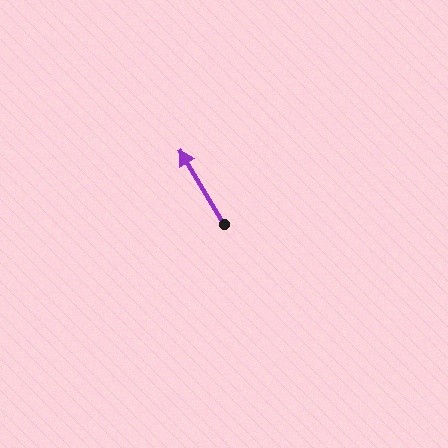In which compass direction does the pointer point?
Northwest.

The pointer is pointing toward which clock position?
Roughly 11 o'clock.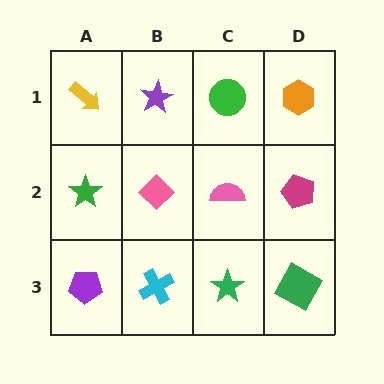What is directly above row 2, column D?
An orange hexagon.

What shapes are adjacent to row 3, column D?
A magenta pentagon (row 2, column D), a green star (row 3, column C).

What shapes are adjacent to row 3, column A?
A green star (row 2, column A), a cyan cross (row 3, column B).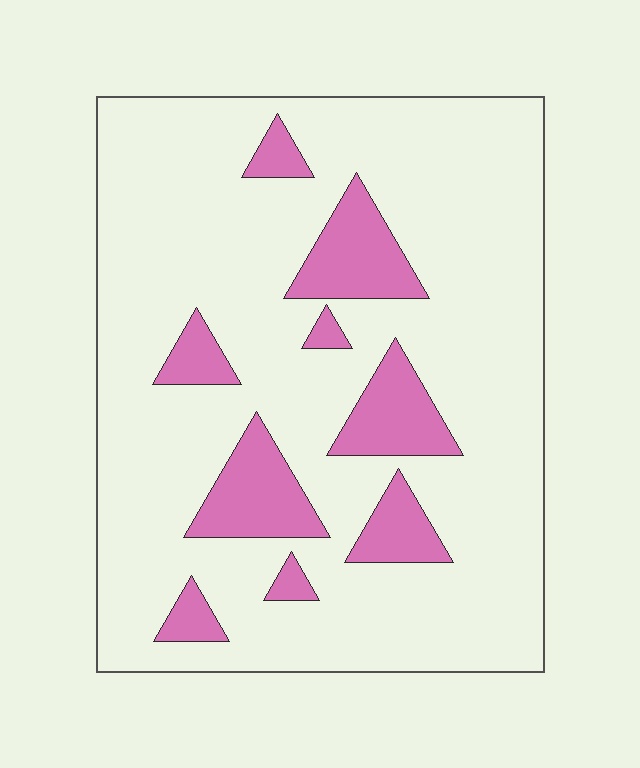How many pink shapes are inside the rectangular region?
9.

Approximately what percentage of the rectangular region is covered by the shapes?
Approximately 15%.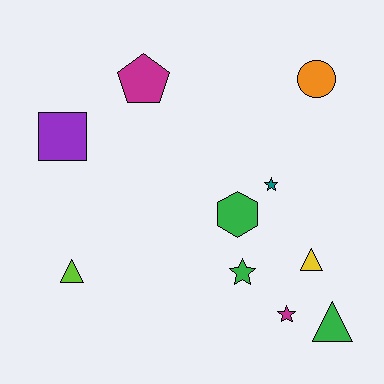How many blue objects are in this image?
There are no blue objects.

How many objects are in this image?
There are 10 objects.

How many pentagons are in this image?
There is 1 pentagon.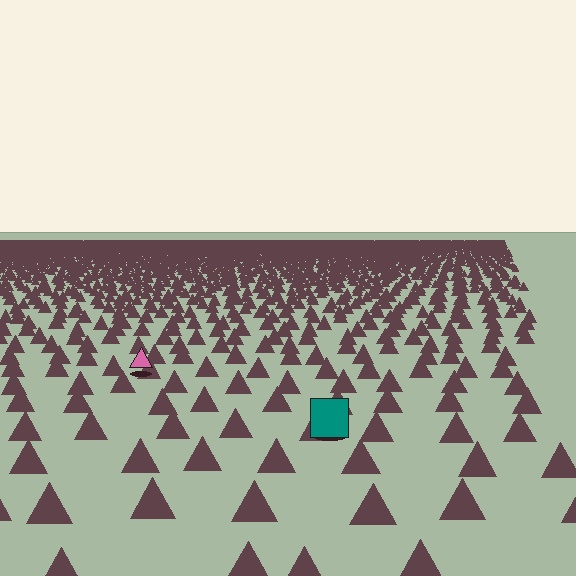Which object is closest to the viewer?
The teal square is closest. The texture marks near it are larger and more spread out.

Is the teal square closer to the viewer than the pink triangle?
Yes. The teal square is closer — you can tell from the texture gradient: the ground texture is coarser near it.